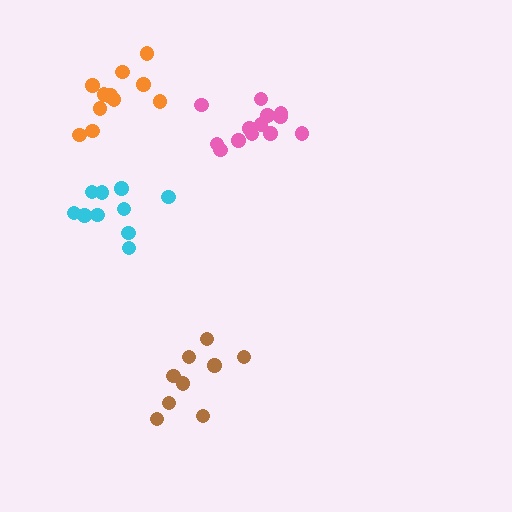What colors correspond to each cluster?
The clusters are colored: cyan, brown, orange, pink.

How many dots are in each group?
Group 1: 10 dots, Group 2: 9 dots, Group 3: 12 dots, Group 4: 13 dots (44 total).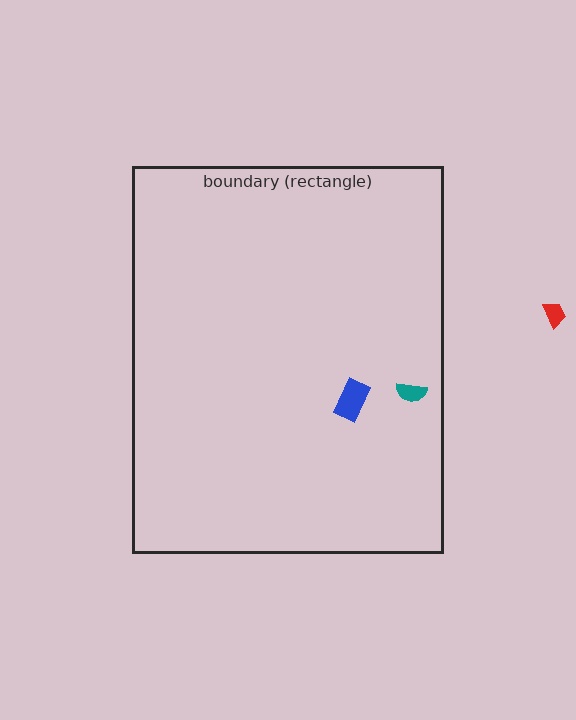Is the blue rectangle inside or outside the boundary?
Inside.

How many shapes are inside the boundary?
2 inside, 1 outside.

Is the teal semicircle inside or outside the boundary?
Inside.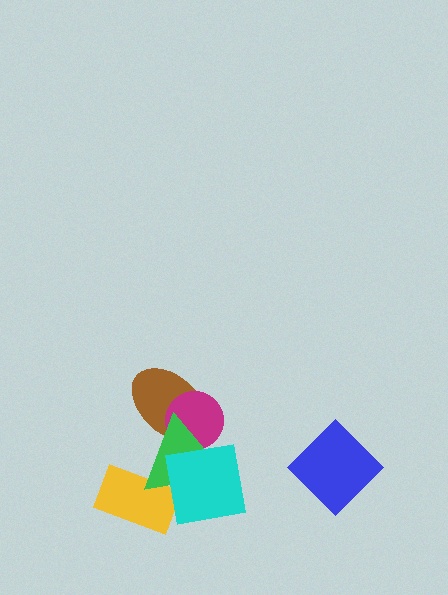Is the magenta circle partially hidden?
Yes, it is partially covered by another shape.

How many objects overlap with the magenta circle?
3 objects overlap with the magenta circle.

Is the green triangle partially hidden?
Yes, it is partially covered by another shape.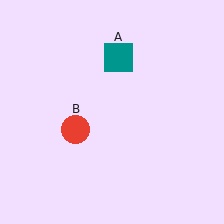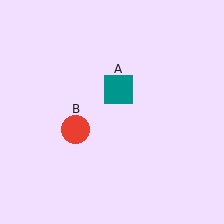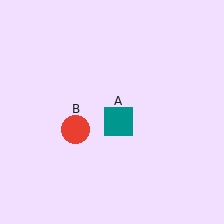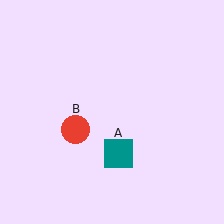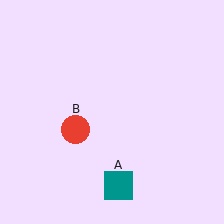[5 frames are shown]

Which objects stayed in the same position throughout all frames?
Red circle (object B) remained stationary.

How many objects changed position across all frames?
1 object changed position: teal square (object A).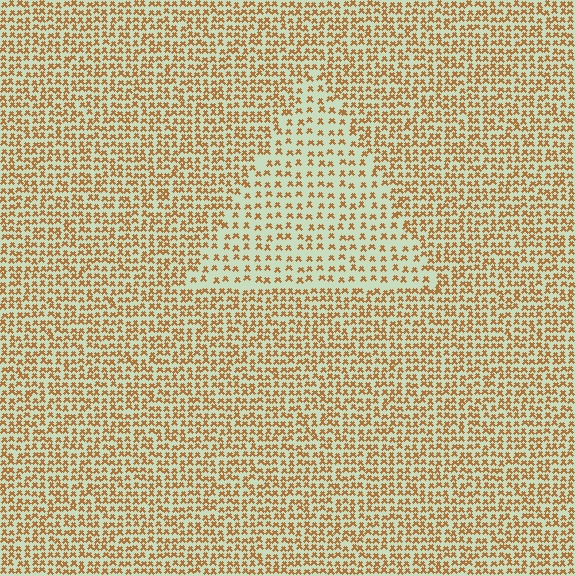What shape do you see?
I see a triangle.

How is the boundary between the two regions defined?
The boundary is defined by a change in element density (approximately 1.8x ratio). All elements are the same color, size, and shape.